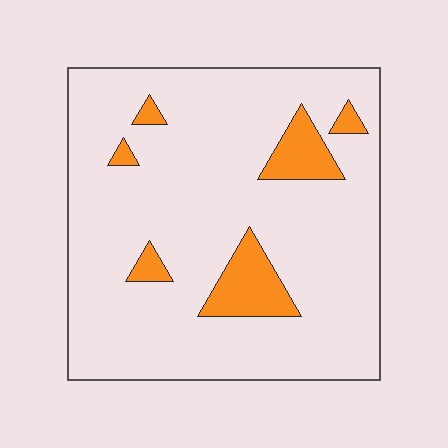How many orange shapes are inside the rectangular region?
6.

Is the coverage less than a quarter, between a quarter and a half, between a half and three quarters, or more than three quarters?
Less than a quarter.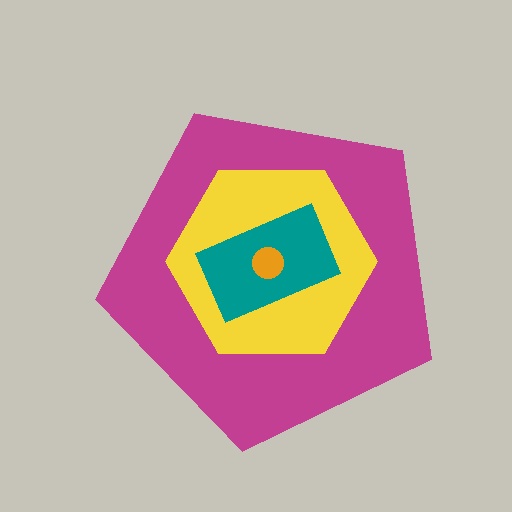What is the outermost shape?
The magenta pentagon.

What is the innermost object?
The orange circle.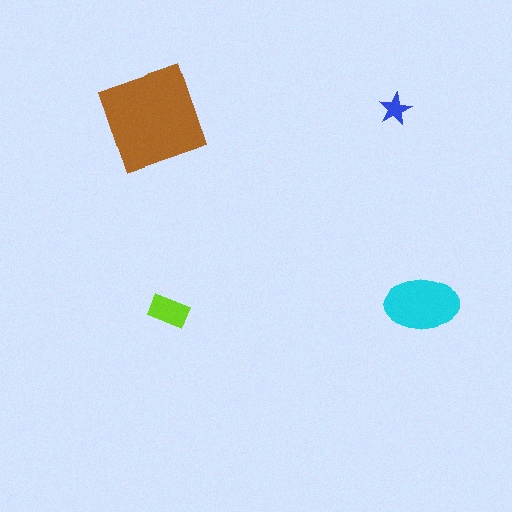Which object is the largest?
The brown square.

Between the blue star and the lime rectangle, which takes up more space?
The lime rectangle.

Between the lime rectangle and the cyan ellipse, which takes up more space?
The cyan ellipse.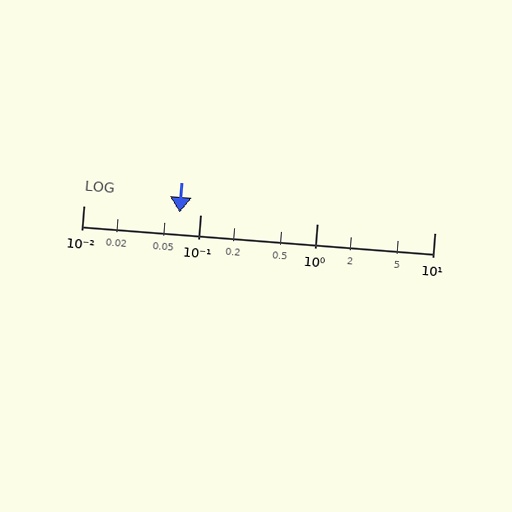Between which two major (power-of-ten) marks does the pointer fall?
The pointer is between 0.01 and 0.1.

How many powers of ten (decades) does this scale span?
The scale spans 3 decades, from 0.01 to 10.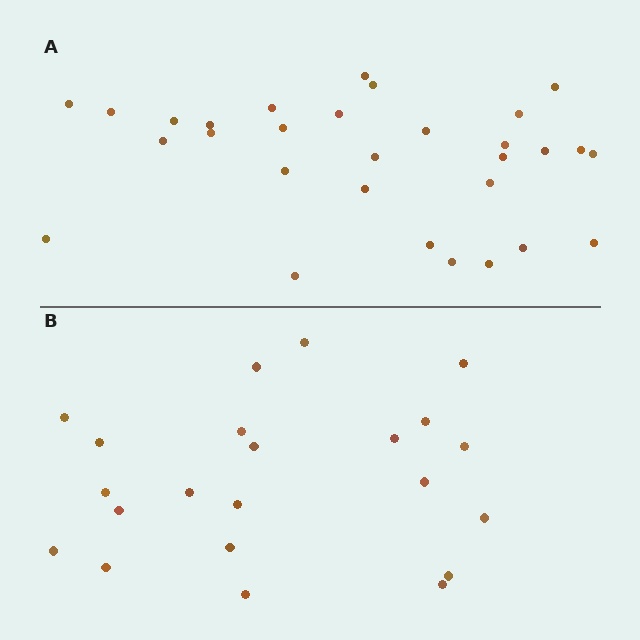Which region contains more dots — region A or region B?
Region A (the top region) has more dots.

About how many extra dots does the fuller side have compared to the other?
Region A has roughly 8 or so more dots than region B.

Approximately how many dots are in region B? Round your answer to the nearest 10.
About 20 dots. (The exact count is 22, which rounds to 20.)